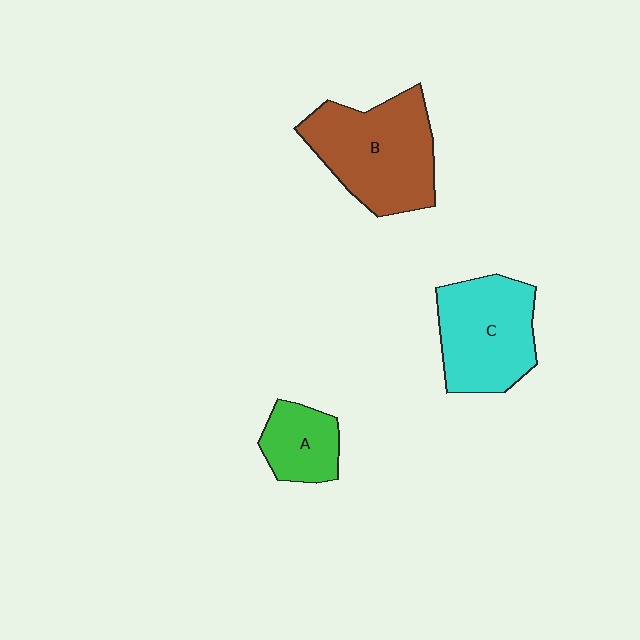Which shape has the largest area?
Shape B (brown).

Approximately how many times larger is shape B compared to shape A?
Approximately 2.2 times.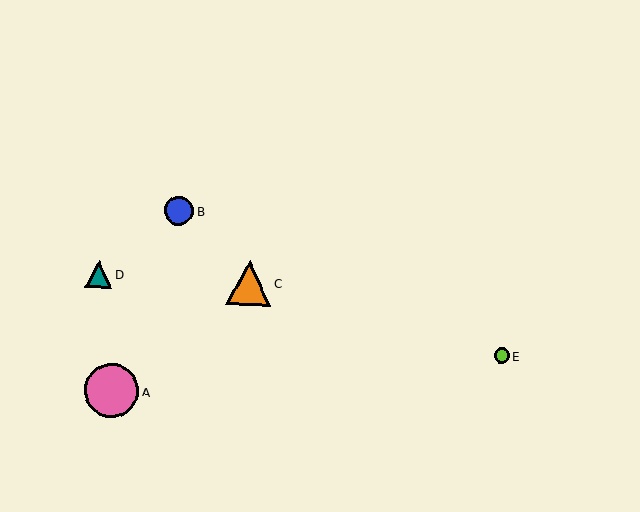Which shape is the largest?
The pink circle (labeled A) is the largest.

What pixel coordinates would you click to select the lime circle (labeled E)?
Click at (502, 356) to select the lime circle E.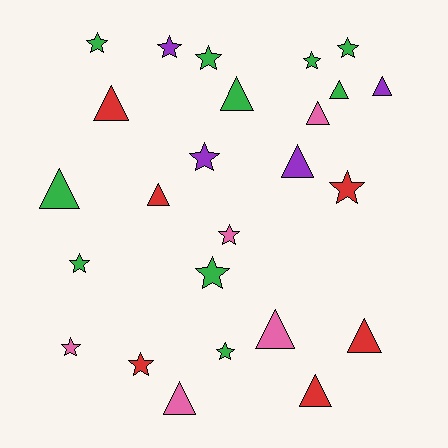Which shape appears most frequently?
Star, with 13 objects.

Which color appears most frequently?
Green, with 10 objects.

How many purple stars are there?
There are 2 purple stars.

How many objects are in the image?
There are 25 objects.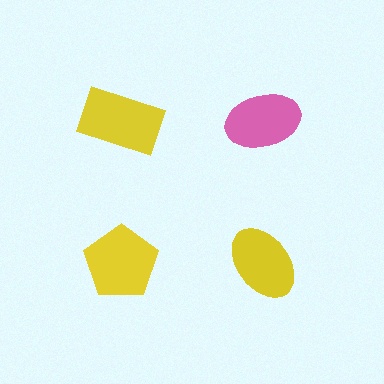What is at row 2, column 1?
A yellow pentagon.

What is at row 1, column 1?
A yellow rectangle.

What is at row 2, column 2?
A yellow ellipse.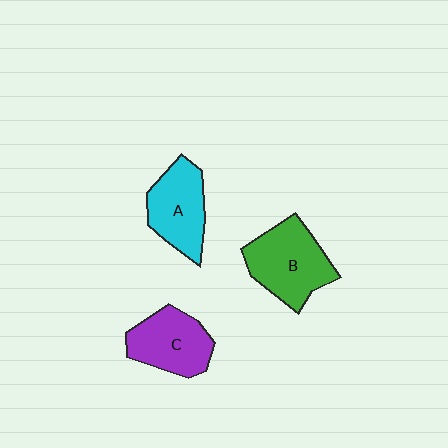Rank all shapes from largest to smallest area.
From largest to smallest: B (green), C (purple), A (cyan).